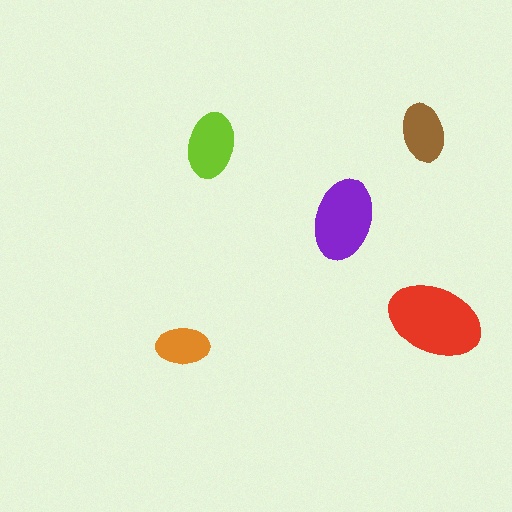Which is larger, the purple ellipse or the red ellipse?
The red one.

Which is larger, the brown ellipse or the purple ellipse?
The purple one.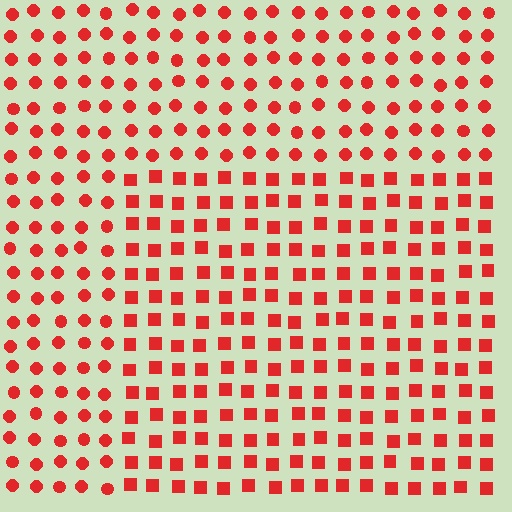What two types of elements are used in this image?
The image uses squares inside the rectangle region and circles outside it.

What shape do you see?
I see a rectangle.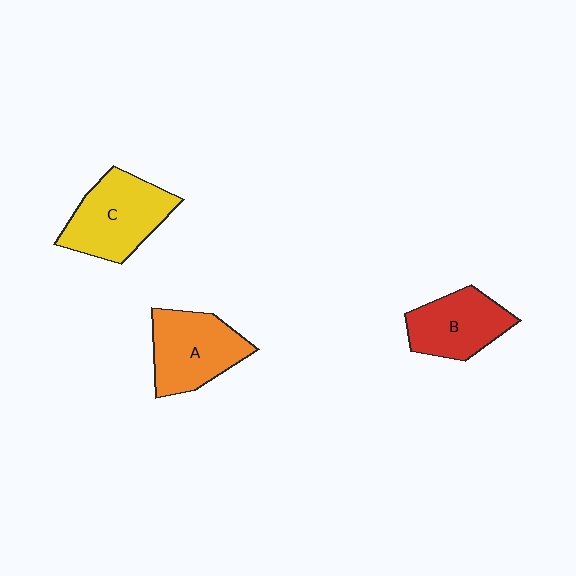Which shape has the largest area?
Shape C (yellow).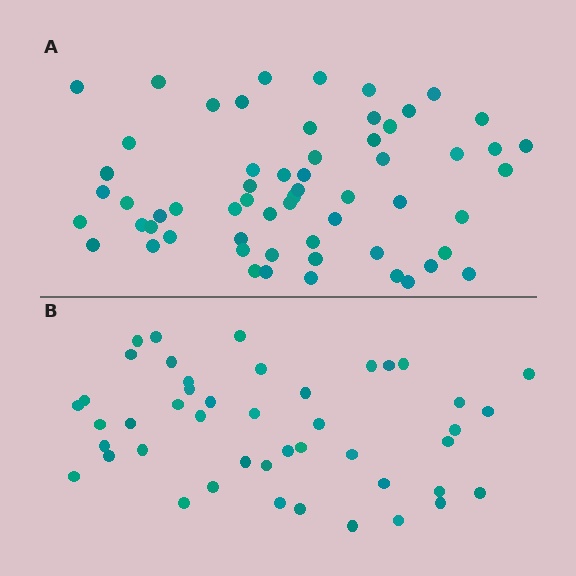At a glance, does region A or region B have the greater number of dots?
Region A (the top region) has more dots.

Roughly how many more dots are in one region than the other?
Region A has approximately 15 more dots than region B.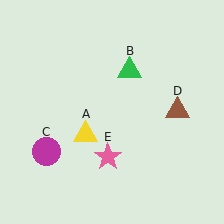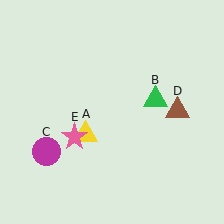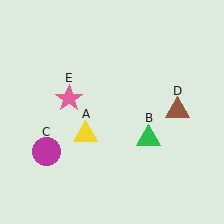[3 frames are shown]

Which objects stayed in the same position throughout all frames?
Yellow triangle (object A) and magenta circle (object C) and brown triangle (object D) remained stationary.